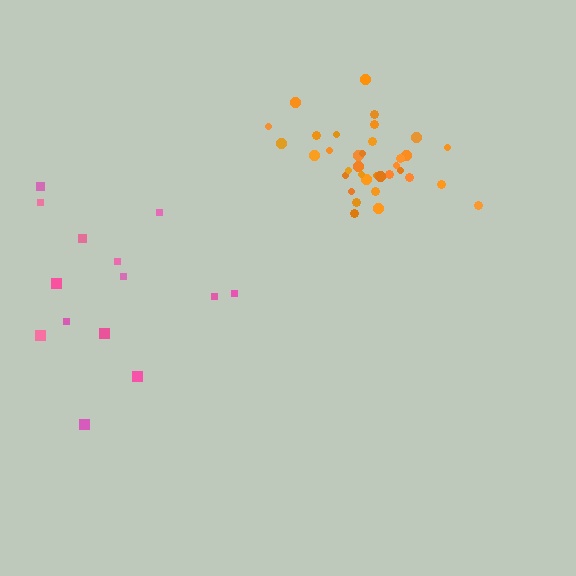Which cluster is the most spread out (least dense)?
Pink.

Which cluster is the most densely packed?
Orange.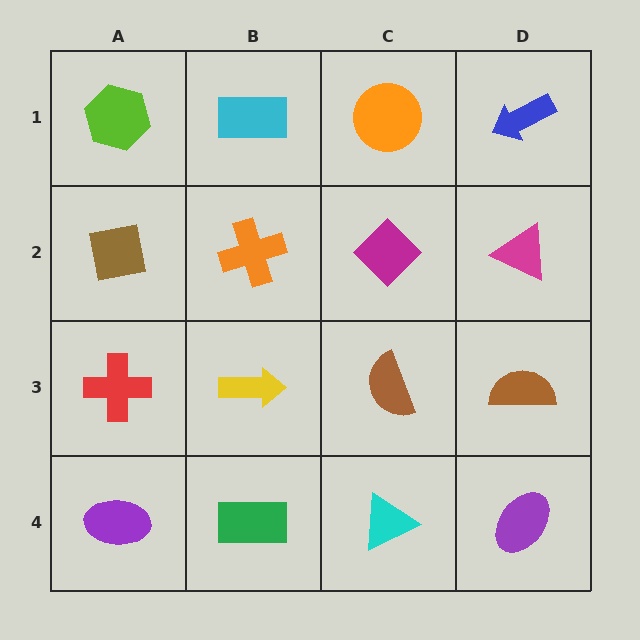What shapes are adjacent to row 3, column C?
A magenta diamond (row 2, column C), a cyan triangle (row 4, column C), a yellow arrow (row 3, column B), a brown semicircle (row 3, column D).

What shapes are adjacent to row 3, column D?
A magenta triangle (row 2, column D), a purple ellipse (row 4, column D), a brown semicircle (row 3, column C).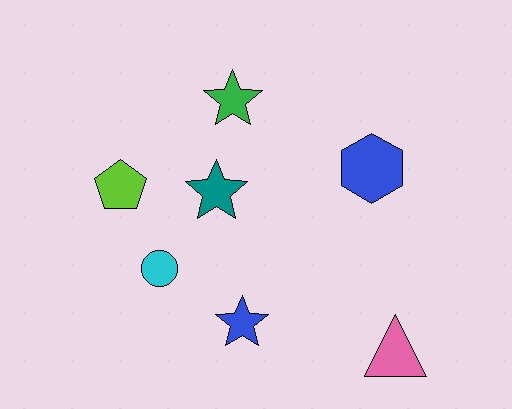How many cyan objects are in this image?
There is 1 cyan object.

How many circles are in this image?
There is 1 circle.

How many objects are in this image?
There are 7 objects.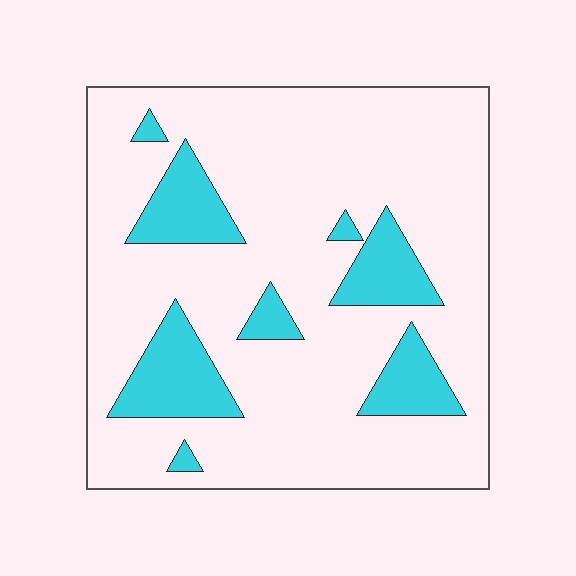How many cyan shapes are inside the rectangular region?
8.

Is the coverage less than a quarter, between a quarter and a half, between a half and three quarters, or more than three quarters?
Less than a quarter.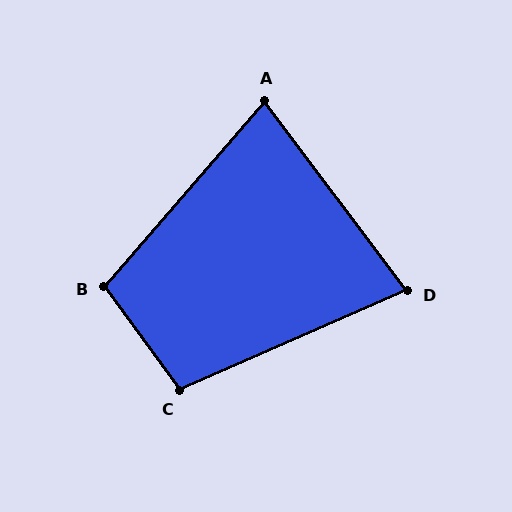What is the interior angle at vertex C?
Approximately 102 degrees (obtuse).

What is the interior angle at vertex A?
Approximately 78 degrees (acute).